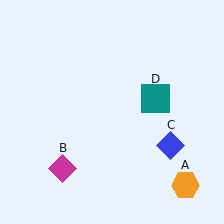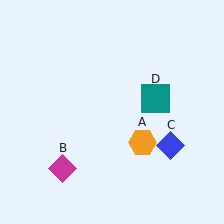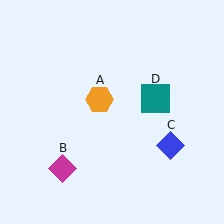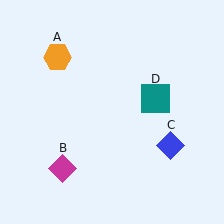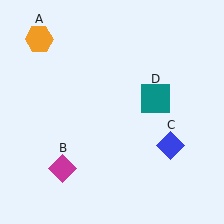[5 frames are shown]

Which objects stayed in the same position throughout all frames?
Magenta diamond (object B) and blue diamond (object C) and teal square (object D) remained stationary.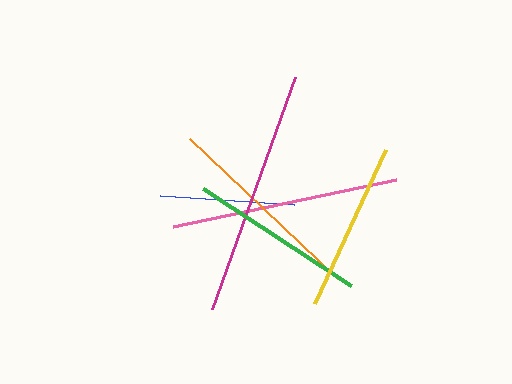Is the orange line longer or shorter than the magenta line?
The magenta line is longer than the orange line.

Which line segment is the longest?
The magenta line is the longest at approximately 246 pixels.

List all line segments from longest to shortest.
From longest to shortest: magenta, pink, orange, green, yellow, blue.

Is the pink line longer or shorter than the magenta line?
The magenta line is longer than the pink line.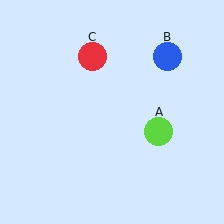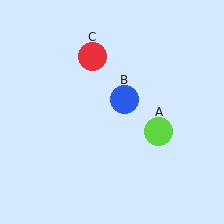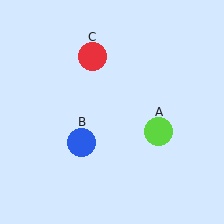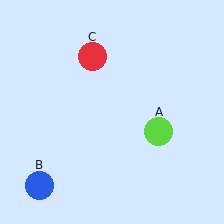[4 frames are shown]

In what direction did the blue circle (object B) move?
The blue circle (object B) moved down and to the left.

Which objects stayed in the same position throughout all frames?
Lime circle (object A) and red circle (object C) remained stationary.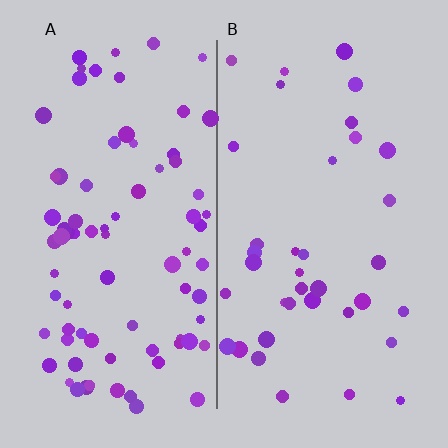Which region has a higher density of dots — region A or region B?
A (the left).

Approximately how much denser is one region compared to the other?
Approximately 2.1× — region A over region B.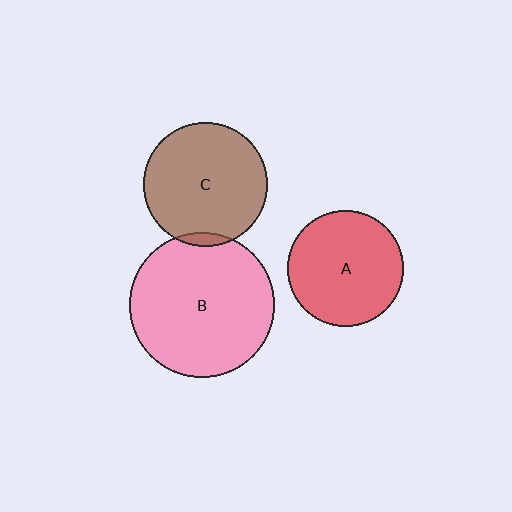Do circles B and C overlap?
Yes.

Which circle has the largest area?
Circle B (pink).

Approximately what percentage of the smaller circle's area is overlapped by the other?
Approximately 5%.